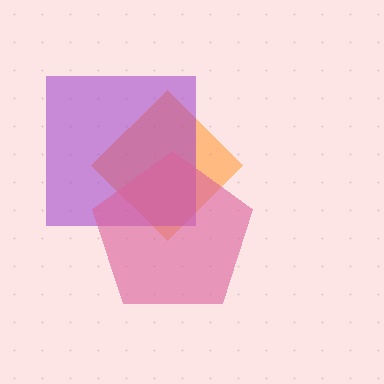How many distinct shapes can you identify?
There are 3 distinct shapes: an orange diamond, a purple square, a pink pentagon.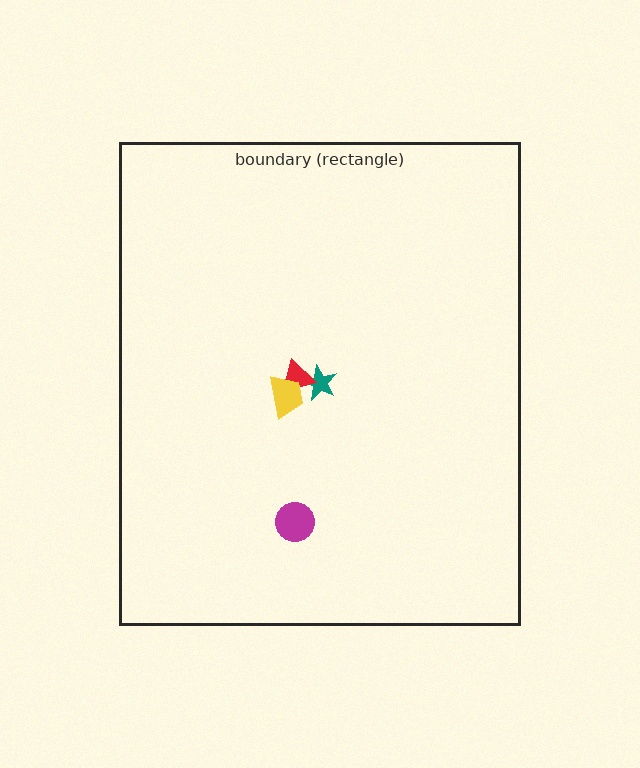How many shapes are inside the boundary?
4 inside, 0 outside.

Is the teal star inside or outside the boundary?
Inside.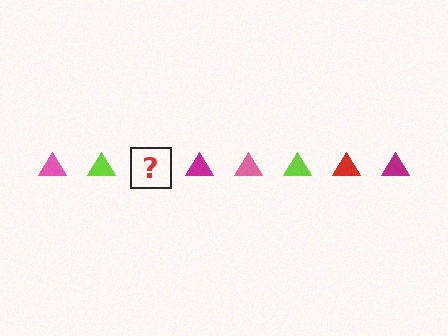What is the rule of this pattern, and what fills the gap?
The rule is that the pattern cycles through pink, lime, red, magenta triangles. The gap should be filled with a red triangle.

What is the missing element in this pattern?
The missing element is a red triangle.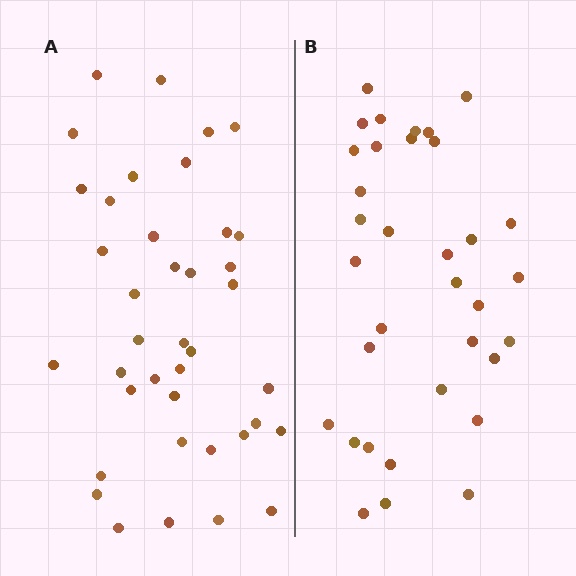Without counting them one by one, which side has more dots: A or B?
Region A (the left region) has more dots.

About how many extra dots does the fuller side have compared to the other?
Region A has about 5 more dots than region B.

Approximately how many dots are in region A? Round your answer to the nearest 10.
About 40 dots. (The exact count is 39, which rounds to 40.)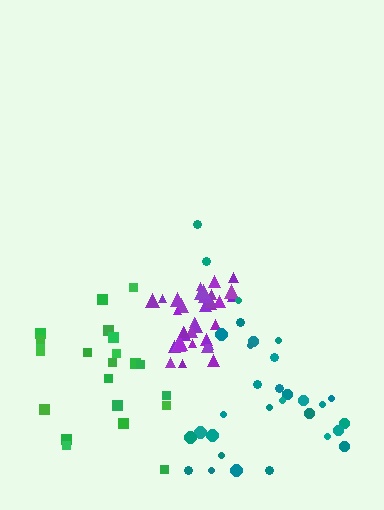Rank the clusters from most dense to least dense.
purple, green, teal.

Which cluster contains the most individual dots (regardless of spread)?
Purple (35).